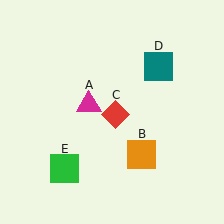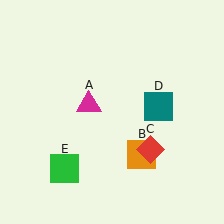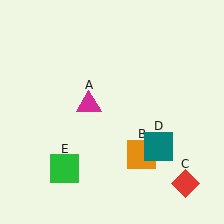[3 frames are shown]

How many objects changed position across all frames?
2 objects changed position: red diamond (object C), teal square (object D).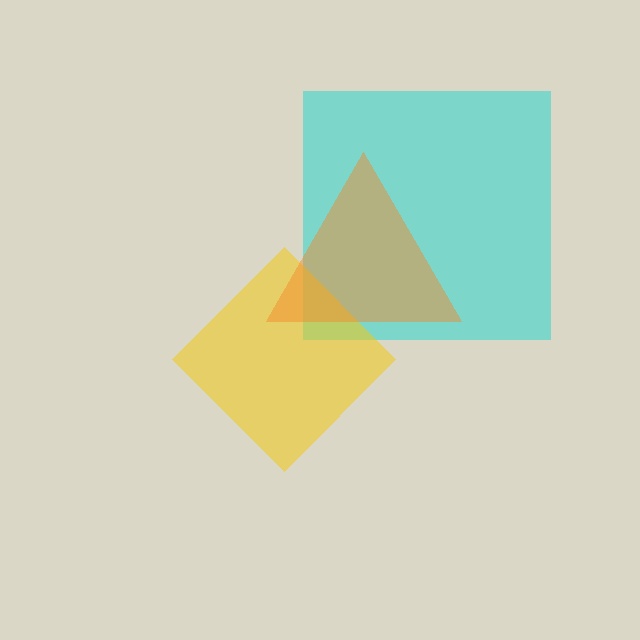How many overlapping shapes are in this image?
There are 3 overlapping shapes in the image.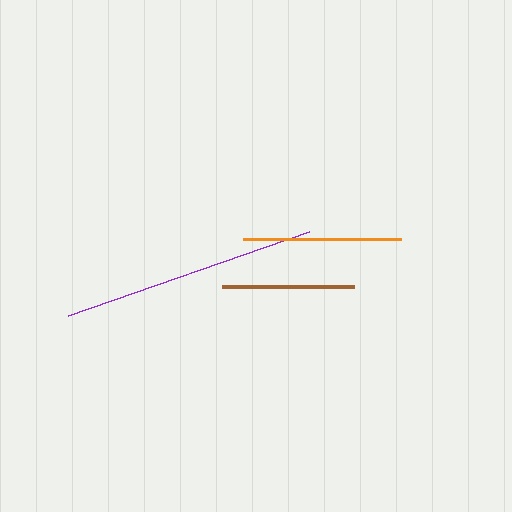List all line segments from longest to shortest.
From longest to shortest: purple, orange, brown.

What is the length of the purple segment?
The purple segment is approximately 255 pixels long.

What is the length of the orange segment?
The orange segment is approximately 158 pixels long.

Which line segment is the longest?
The purple line is the longest at approximately 255 pixels.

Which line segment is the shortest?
The brown line is the shortest at approximately 132 pixels.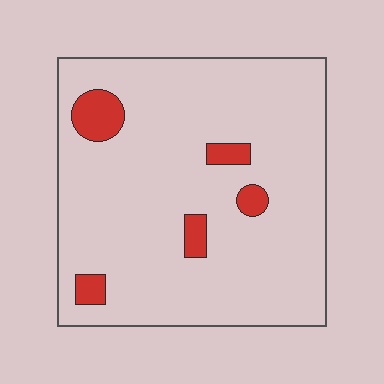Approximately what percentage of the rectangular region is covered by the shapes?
Approximately 10%.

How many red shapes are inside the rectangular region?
5.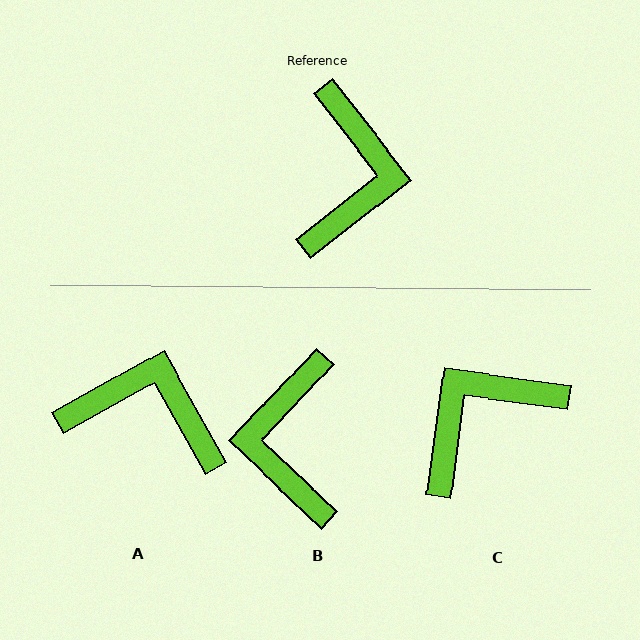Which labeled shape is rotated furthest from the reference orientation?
B, about 171 degrees away.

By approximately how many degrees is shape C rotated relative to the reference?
Approximately 134 degrees counter-clockwise.